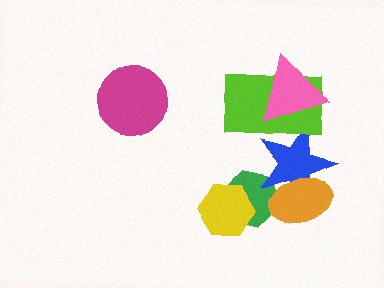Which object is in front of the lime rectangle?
The pink triangle is in front of the lime rectangle.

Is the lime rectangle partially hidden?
Yes, it is partially covered by another shape.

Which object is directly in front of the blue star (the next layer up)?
The orange ellipse is directly in front of the blue star.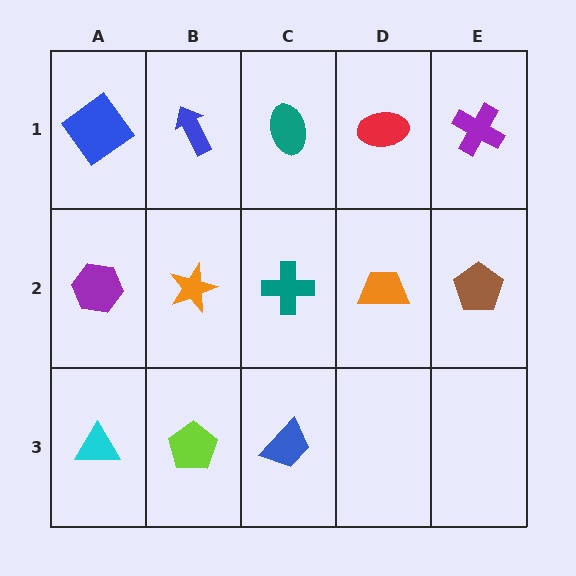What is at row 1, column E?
A purple cross.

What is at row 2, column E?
A brown pentagon.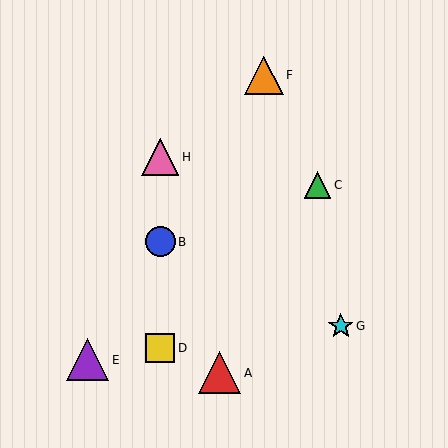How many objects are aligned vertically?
3 objects (B, D, H) are aligned vertically.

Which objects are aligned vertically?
Objects B, D, H are aligned vertically.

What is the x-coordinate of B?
Object B is at x≈160.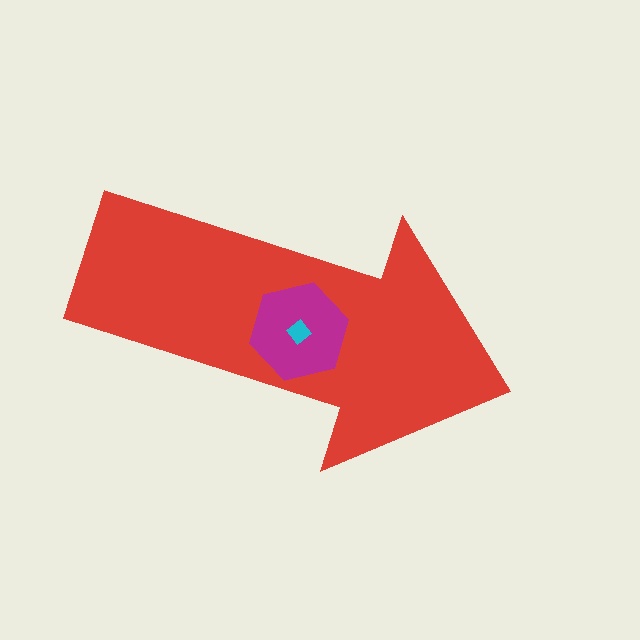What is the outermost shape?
The red arrow.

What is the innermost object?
The cyan diamond.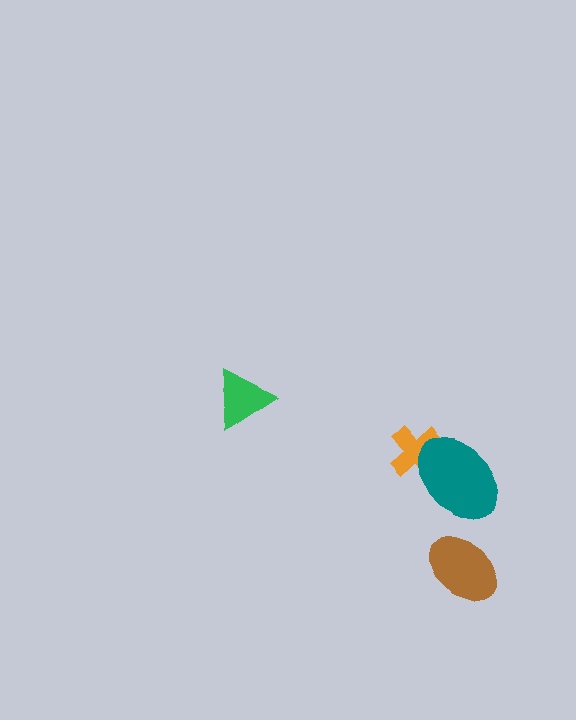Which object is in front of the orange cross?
The teal ellipse is in front of the orange cross.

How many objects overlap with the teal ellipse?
1 object overlaps with the teal ellipse.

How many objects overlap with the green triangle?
0 objects overlap with the green triangle.